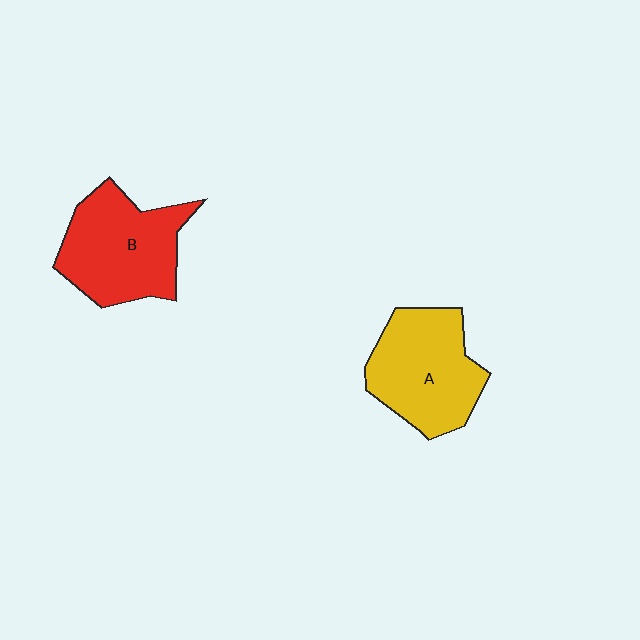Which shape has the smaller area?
Shape A (yellow).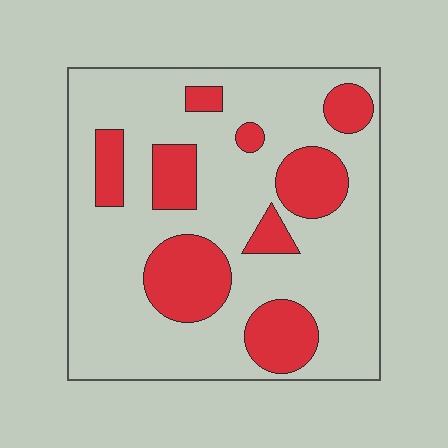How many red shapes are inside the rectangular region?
9.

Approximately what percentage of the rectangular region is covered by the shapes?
Approximately 25%.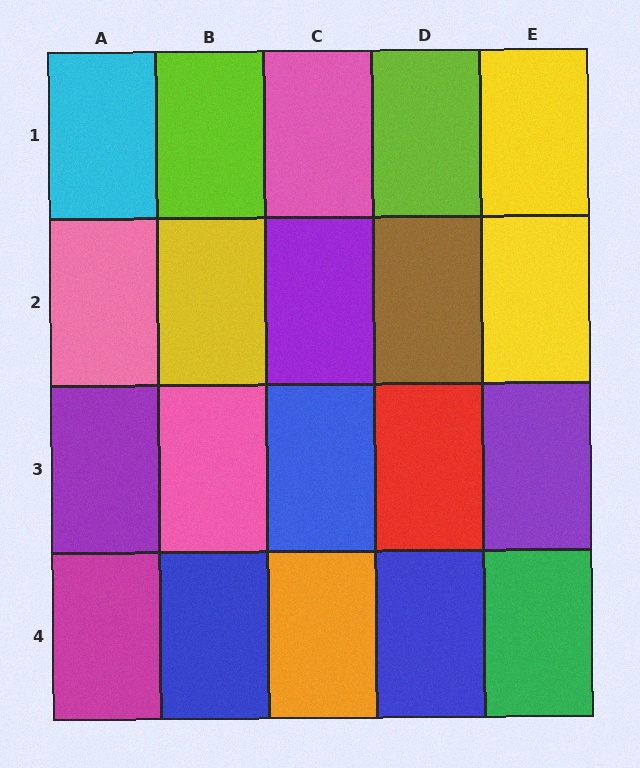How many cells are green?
1 cell is green.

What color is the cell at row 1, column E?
Yellow.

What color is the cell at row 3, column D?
Red.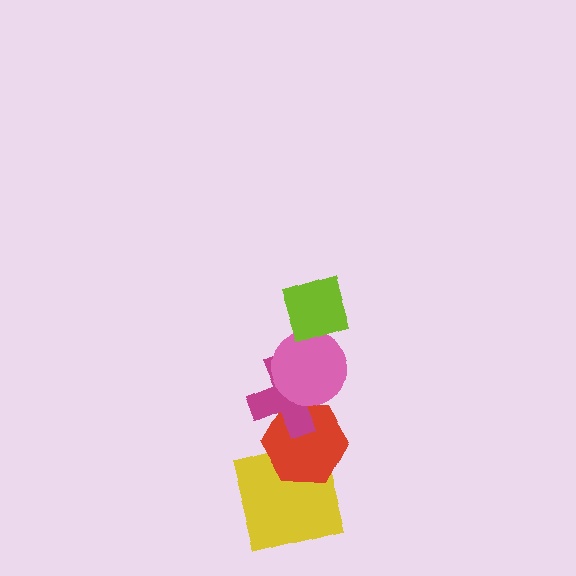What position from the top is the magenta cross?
The magenta cross is 3rd from the top.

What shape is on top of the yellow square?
The red hexagon is on top of the yellow square.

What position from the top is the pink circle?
The pink circle is 2nd from the top.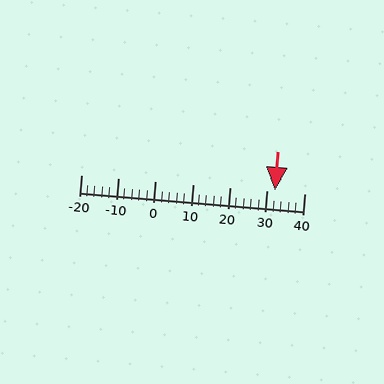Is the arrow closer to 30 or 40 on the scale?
The arrow is closer to 30.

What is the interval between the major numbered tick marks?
The major tick marks are spaced 10 units apart.